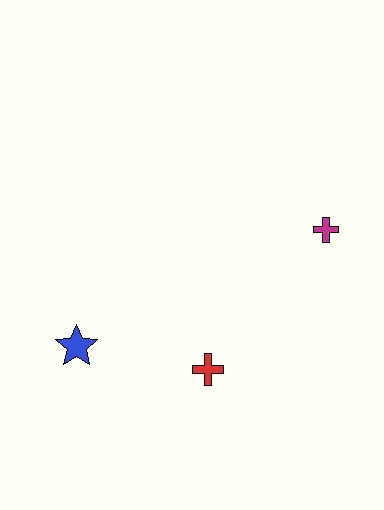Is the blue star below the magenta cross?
Yes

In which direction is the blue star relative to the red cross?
The blue star is to the left of the red cross.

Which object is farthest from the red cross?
The magenta cross is farthest from the red cross.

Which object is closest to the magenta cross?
The red cross is closest to the magenta cross.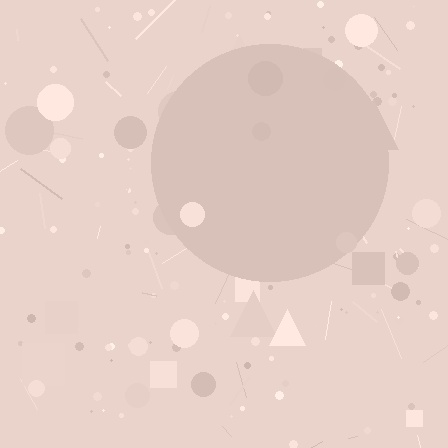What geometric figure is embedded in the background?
A circle is embedded in the background.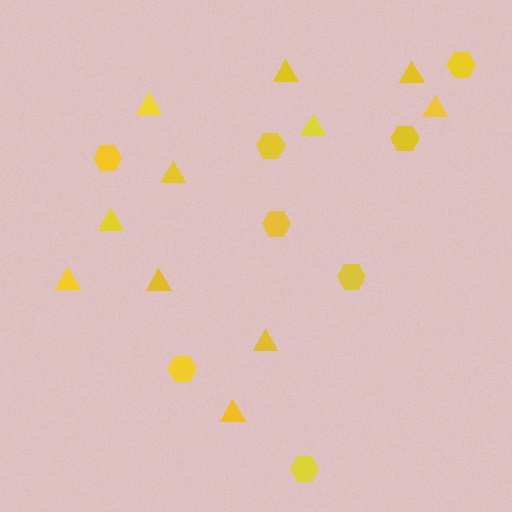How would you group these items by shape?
There are 2 groups: one group of hexagons (8) and one group of triangles (11).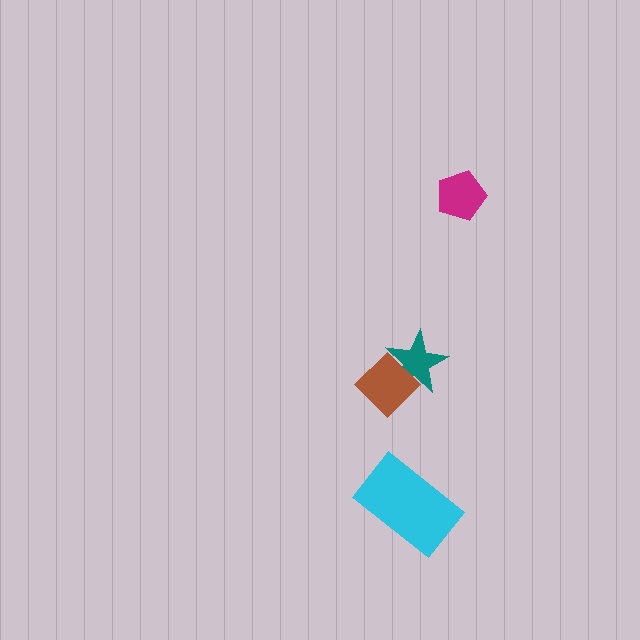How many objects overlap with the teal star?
1 object overlaps with the teal star.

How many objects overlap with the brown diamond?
1 object overlaps with the brown diamond.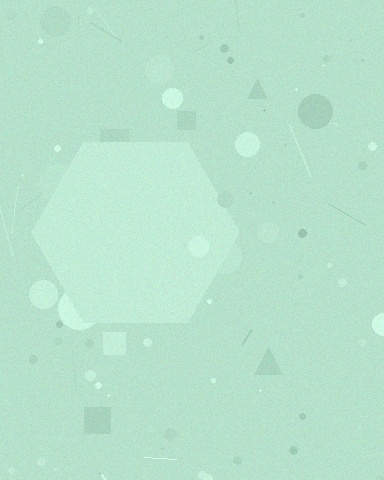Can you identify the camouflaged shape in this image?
The camouflaged shape is a hexagon.